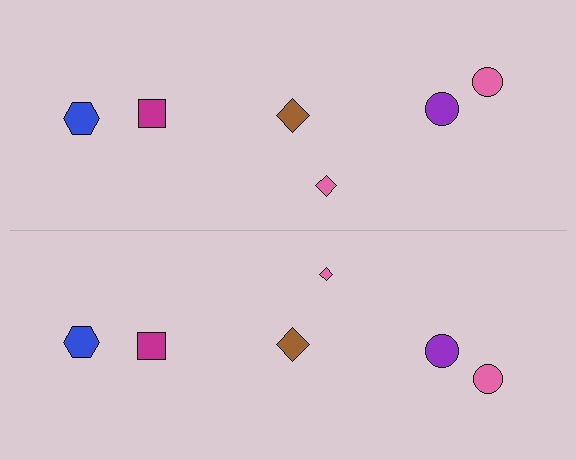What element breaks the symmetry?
The pink diamond on the bottom side has a different size than its mirror counterpart.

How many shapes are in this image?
There are 12 shapes in this image.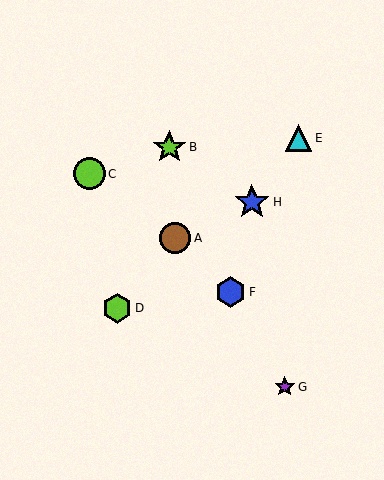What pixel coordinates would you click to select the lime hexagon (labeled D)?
Click at (117, 308) to select the lime hexagon D.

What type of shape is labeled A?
Shape A is a brown circle.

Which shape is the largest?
The blue star (labeled H) is the largest.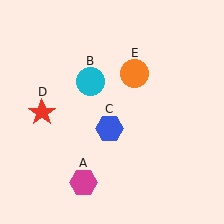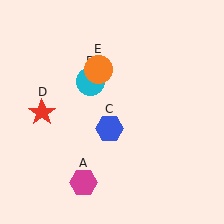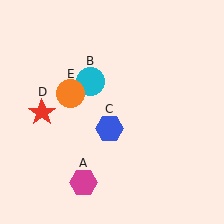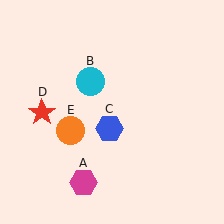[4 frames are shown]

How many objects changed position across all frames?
1 object changed position: orange circle (object E).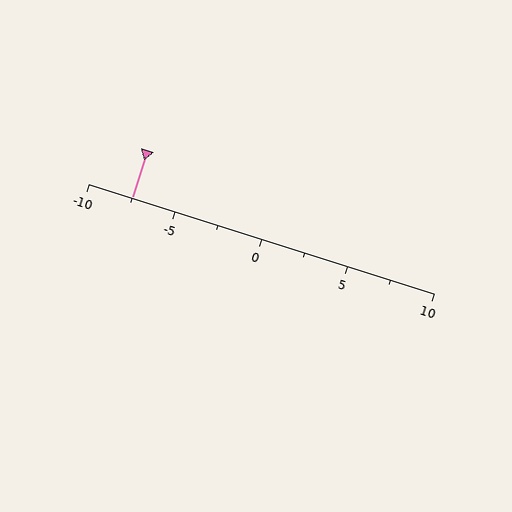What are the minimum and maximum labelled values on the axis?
The axis runs from -10 to 10.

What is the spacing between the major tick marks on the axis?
The major ticks are spaced 5 apart.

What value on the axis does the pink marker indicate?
The marker indicates approximately -7.5.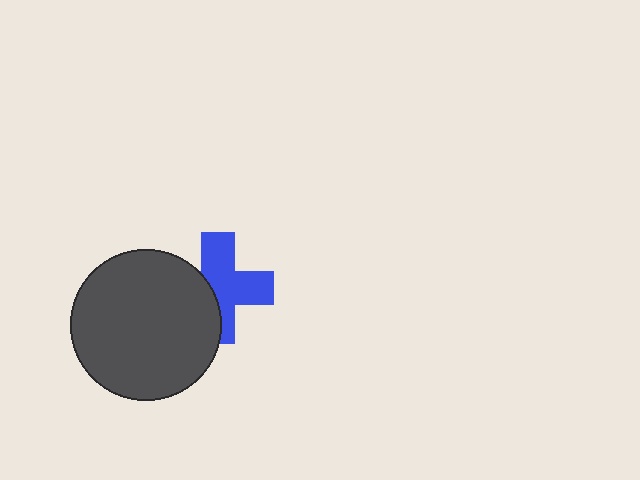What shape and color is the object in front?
The object in front is a dark gray circle.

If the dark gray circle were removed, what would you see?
You would see the complete blue cross.